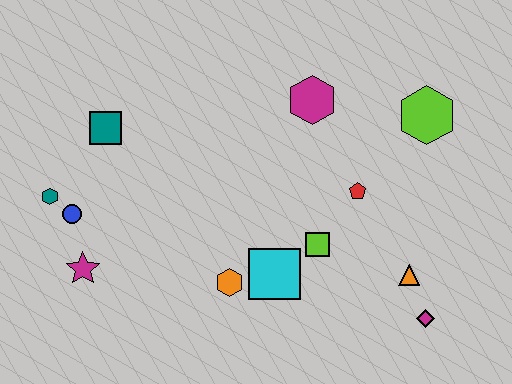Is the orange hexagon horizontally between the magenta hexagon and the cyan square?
No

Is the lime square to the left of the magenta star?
No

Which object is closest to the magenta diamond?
The orange triangle is closest to the magenta diamond.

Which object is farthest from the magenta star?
The lime hexagon is farthest from the magenta star.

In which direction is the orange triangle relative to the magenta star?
The orange triangle is to the right of the magenta star.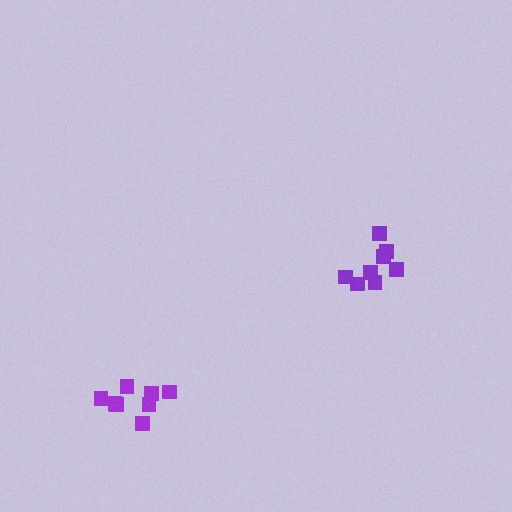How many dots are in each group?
Group 1: 8 dots, Group 2: 8 dots (16 total).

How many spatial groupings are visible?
There are 2 spatial groupings.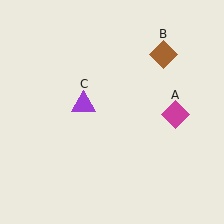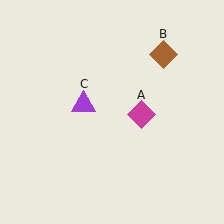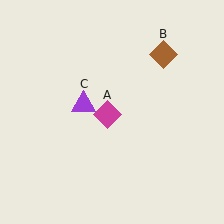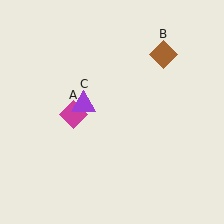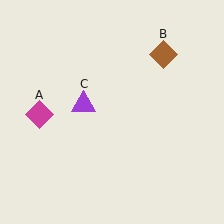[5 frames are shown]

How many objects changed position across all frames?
1 object changed position: magenta diamond (object A).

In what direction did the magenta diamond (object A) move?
The magenta diamond (object A) moved left.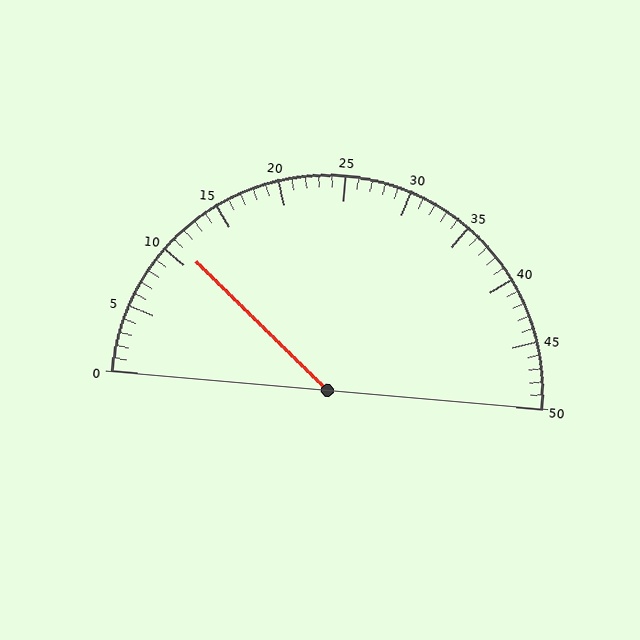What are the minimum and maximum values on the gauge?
The gauge ranges from 0 to 50.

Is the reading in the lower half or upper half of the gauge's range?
The reading is in the lower half of the range (0 to 50).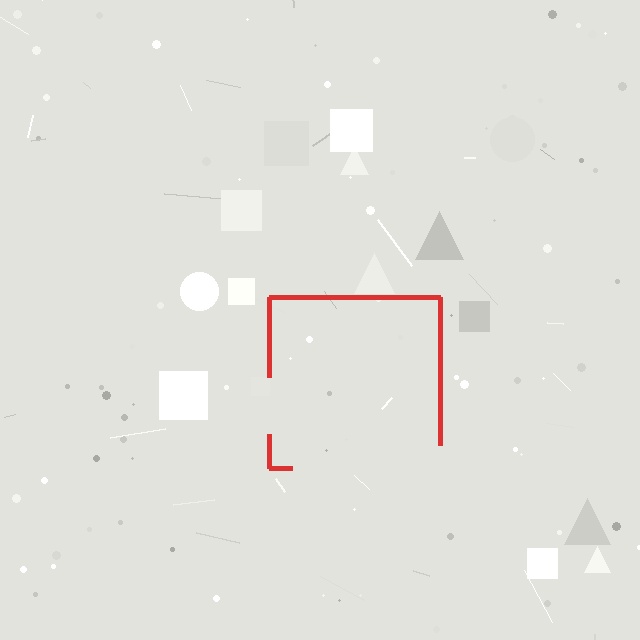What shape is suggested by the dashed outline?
The dashed outline suggests a square.